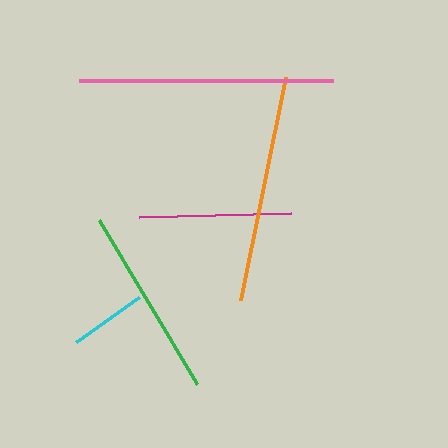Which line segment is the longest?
The pink line is the longest at approximately 254 pixels.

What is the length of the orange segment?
The orange segment is approximately 228 pixels long.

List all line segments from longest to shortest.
From longest to shortest: pink, orange, green, magenta, cyan.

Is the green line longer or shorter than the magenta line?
The green line is longer than the magenta line.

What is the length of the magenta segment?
The magenta segment is approximately 151 pixels long.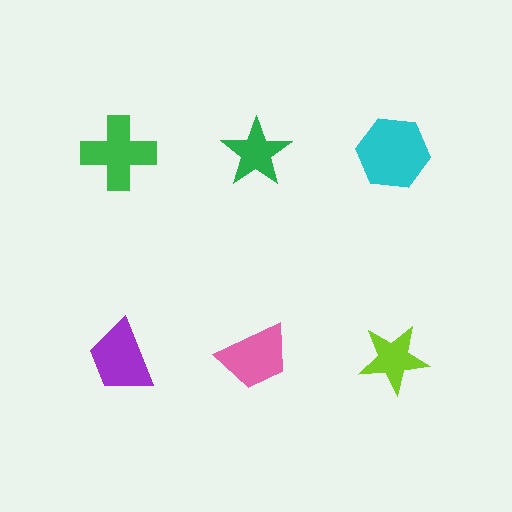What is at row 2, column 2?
A pink trapezoid.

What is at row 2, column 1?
A purple trapezoid.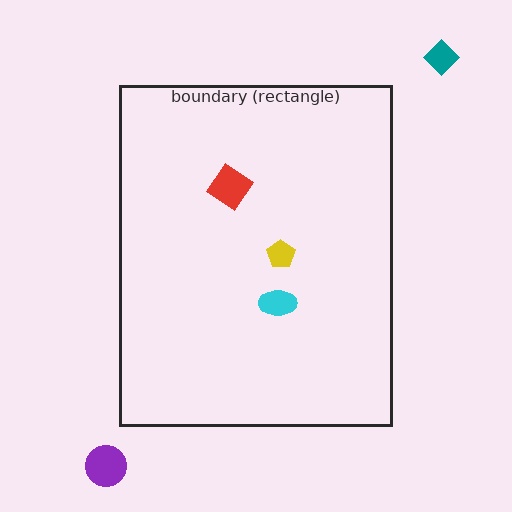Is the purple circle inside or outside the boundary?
Outside.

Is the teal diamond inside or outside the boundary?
Outside.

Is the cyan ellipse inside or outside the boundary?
Inside.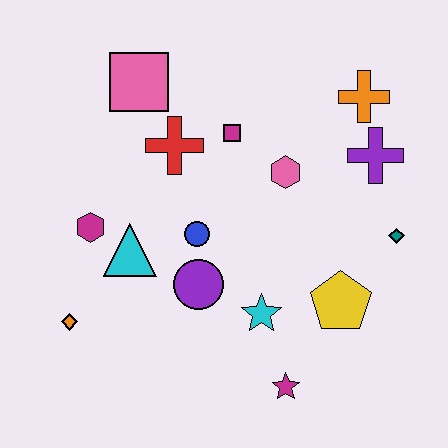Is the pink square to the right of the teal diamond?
No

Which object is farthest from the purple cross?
The orange diamond is farthest from the purple cross.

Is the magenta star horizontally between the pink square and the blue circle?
No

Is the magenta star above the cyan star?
No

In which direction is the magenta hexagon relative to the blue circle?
The magenta hexagon is to the left of the blue circle.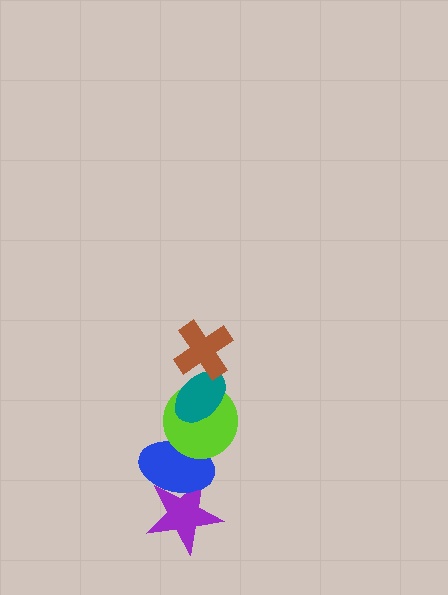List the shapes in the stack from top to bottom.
From top to bottom: the brown cross, the teal ellipse, the lime circle, the blue ellipse, the purple star.